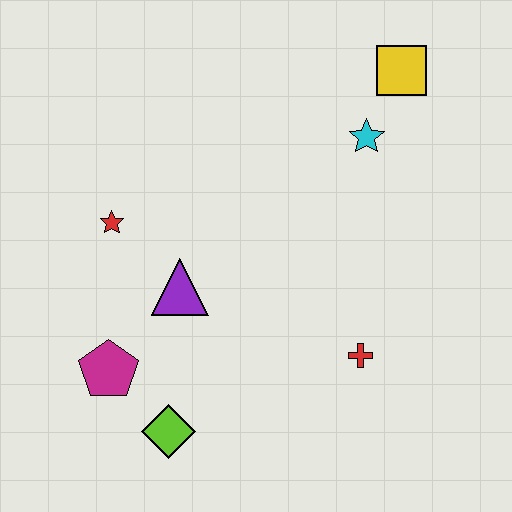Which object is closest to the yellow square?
The cyan star is closest to the yellow square.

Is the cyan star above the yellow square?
No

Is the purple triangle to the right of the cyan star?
No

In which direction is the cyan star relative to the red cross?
The cyan star is above the red cross.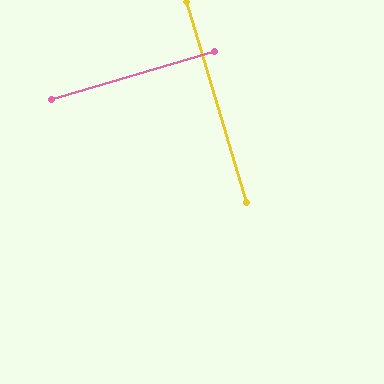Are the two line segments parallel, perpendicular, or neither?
Perpendicular — they meet at approximately 90°.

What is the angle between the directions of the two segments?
Approximately 90 degrees.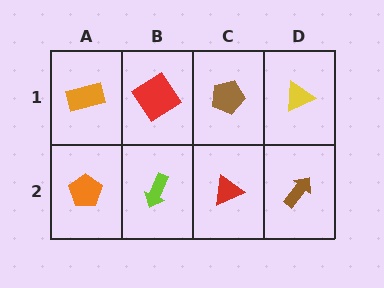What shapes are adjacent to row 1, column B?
A lime arrow (row 2, column B), an orange rectangle (row 1, column A), a brown pentagon (row 1, column C).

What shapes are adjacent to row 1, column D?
A brown arrow (row 2, column D), a brown pentagon (row 1, column C).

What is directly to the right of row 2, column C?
A brown arrow.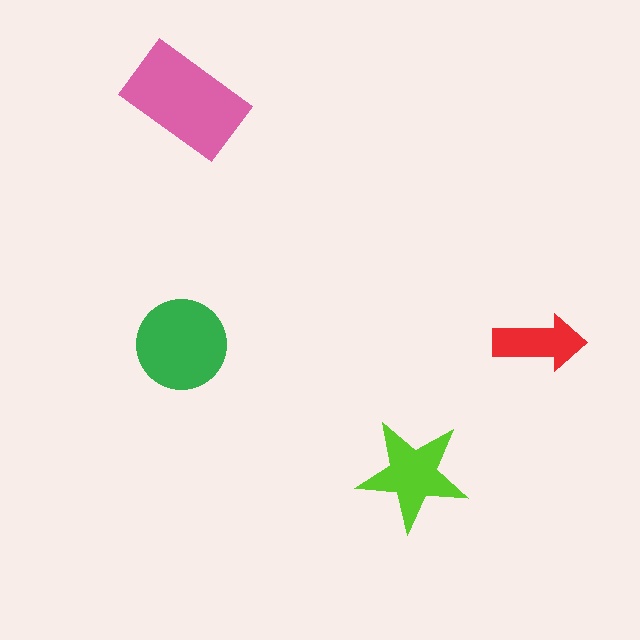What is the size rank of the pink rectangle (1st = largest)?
1st.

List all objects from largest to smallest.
The pink rectangle, the green circle, the lime star, the red arrow.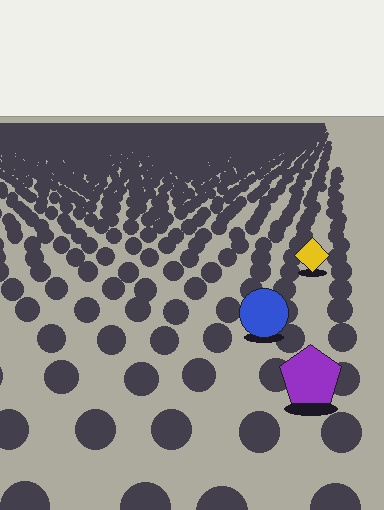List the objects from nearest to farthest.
From nearest to farthest: the purple pentagon, the blue circle, the yellow diamond.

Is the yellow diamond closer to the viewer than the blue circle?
No. The blue circle is closer — you can tell from the texture gradient: the ground texture is coarser near it.